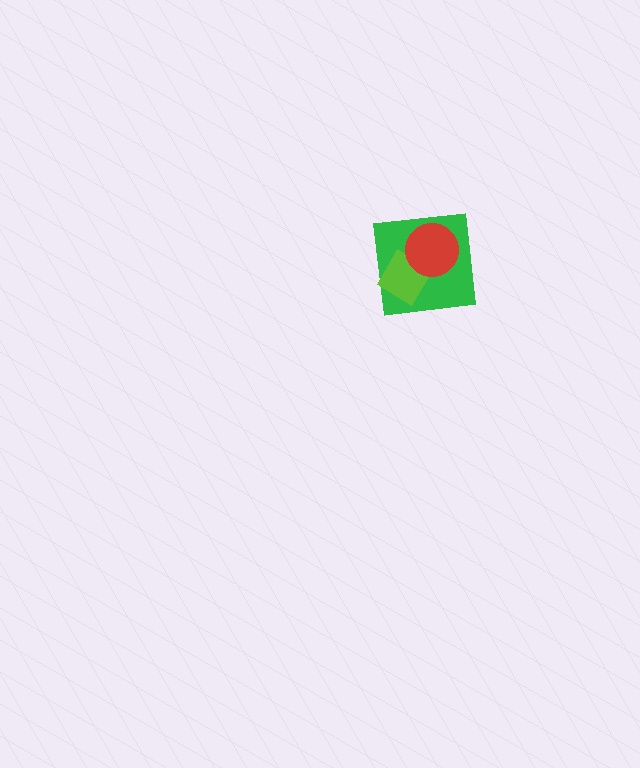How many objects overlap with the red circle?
2 objects overlap with the red circle.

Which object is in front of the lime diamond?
The red circle is in front of the lime diamond.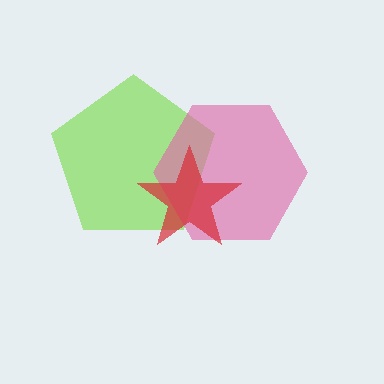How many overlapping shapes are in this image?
There are 3 overlapping shapes in the image.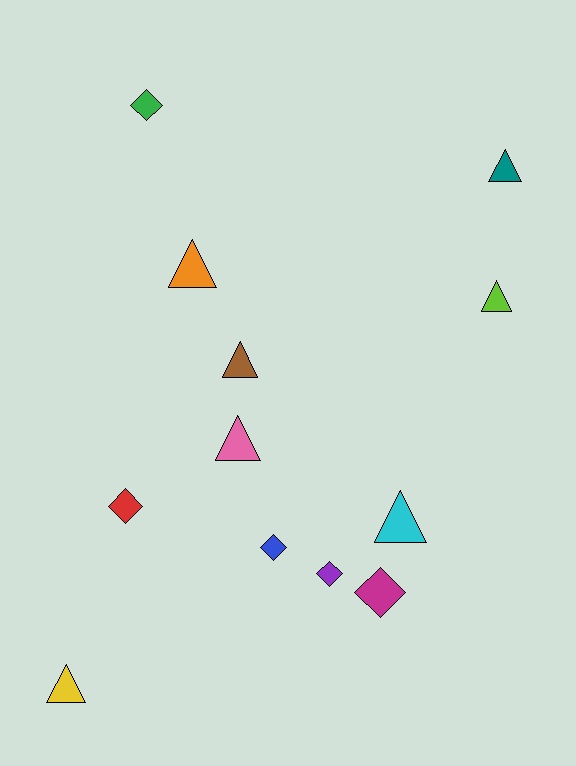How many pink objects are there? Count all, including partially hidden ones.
There is 1 pink object.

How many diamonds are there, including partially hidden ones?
There are 5 diamonds.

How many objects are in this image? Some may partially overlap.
There are 12 objects.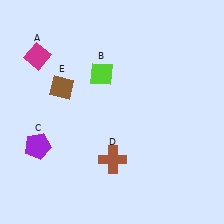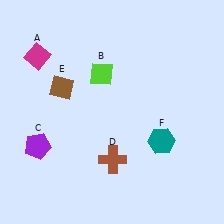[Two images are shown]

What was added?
A teal hexagon (F) was added in Image 2.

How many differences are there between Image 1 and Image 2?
There is 1 difference between the two images.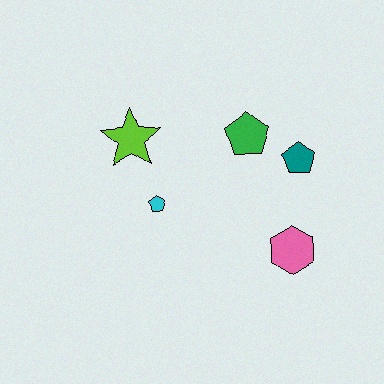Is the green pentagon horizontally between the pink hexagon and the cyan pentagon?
Yes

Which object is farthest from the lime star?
The pink hexagon is farthest from the lime star.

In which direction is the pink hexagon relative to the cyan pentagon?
The pink hexagon is to the right of the cyan pentagon.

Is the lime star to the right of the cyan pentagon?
No